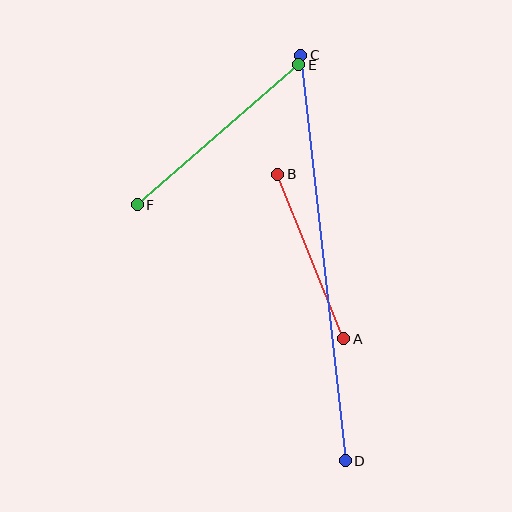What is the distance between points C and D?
The distance is approximately 408 pixels.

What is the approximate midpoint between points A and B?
The midpoint is at approximately (311, 256) pixels.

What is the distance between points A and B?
The distance is approximately 177 pixels.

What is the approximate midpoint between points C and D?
The midpoint is at approximately (323, 258) pixels.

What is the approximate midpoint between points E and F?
The midpoint is at approximately (218, 135) pixels.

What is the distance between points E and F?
The distance is approximately 214 pixels.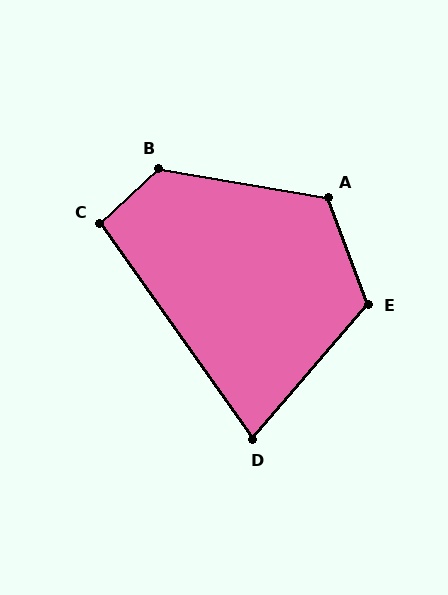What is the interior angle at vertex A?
Approximately 120 degrees (obtuse).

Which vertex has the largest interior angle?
B, at approximately 127 degrees.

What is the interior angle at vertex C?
Approximately 98 degrees (obtuse).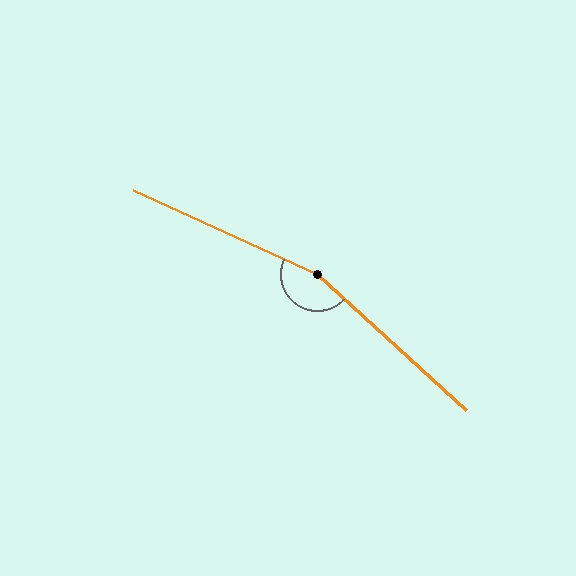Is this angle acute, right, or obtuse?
It is obtuse.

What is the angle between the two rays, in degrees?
Approximately 162 degrees.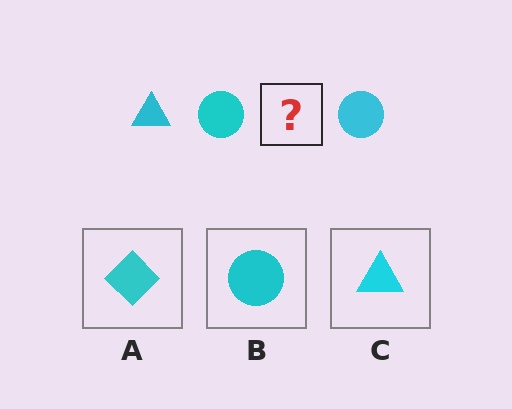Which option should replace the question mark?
Option C.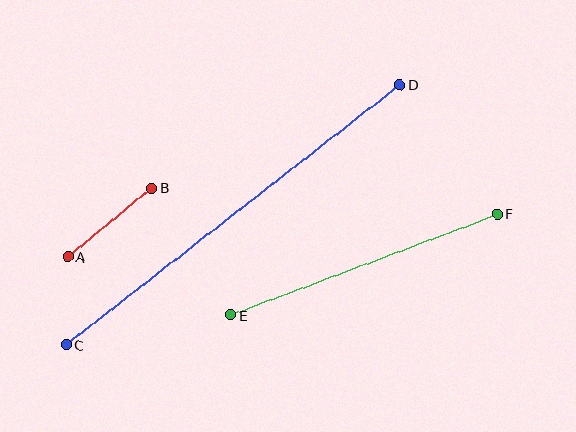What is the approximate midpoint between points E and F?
The midpoint is at approximately (364, 264) pixels.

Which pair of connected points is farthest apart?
Points C and D are farthest apart.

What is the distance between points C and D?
The distance is approximately 423 pixels.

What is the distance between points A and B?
The distance is approximately 108 pixels.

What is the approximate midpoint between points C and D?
The midpoint is at approximately (233, 215) pixels.